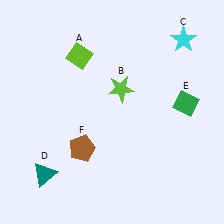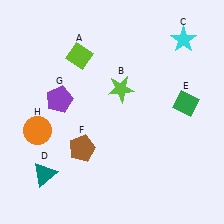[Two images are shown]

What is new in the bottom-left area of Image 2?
An orange circle (H) was added in the bottom-left area of Image 2.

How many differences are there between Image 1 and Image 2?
There are 2 differences between the two images.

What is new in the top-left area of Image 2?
A purple pentagon (G) was added in the top-left area of Image 2.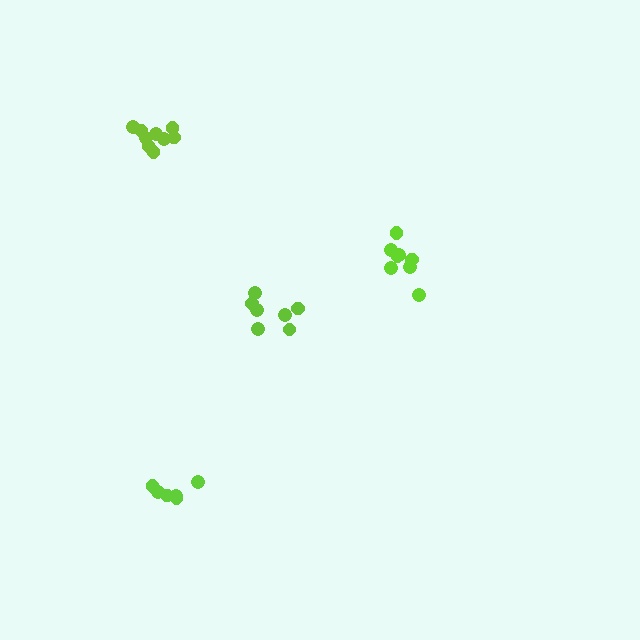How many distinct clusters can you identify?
There are 4 distinct clusters.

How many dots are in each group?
Group 1: 8 dots, Group 2: 6 dots, Group 3: 7 dots, Group 4: 9 dots (30 total).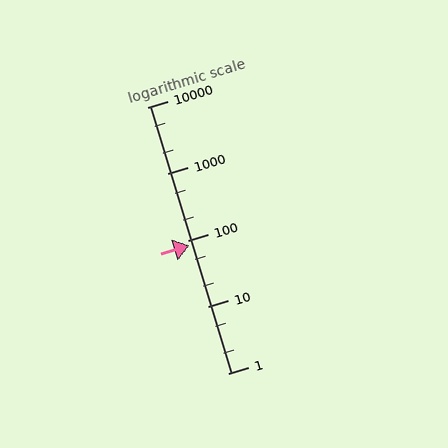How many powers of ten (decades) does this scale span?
The scale spans 4 decades, from 1 to 10000.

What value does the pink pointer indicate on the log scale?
The pointer indicates approximately 83.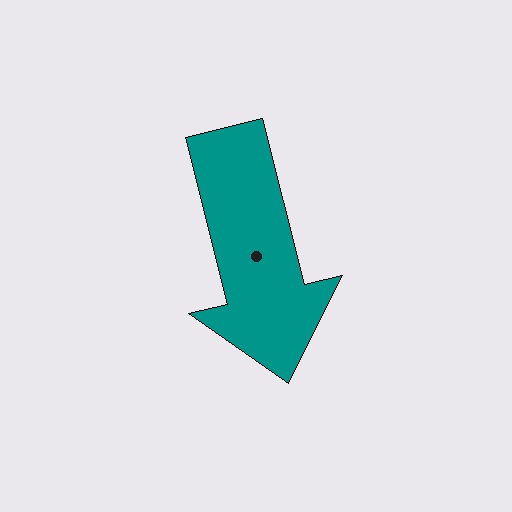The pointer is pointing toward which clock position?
Roughly 6 o'clock.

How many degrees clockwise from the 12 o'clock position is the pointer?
Approximately 166 degrees.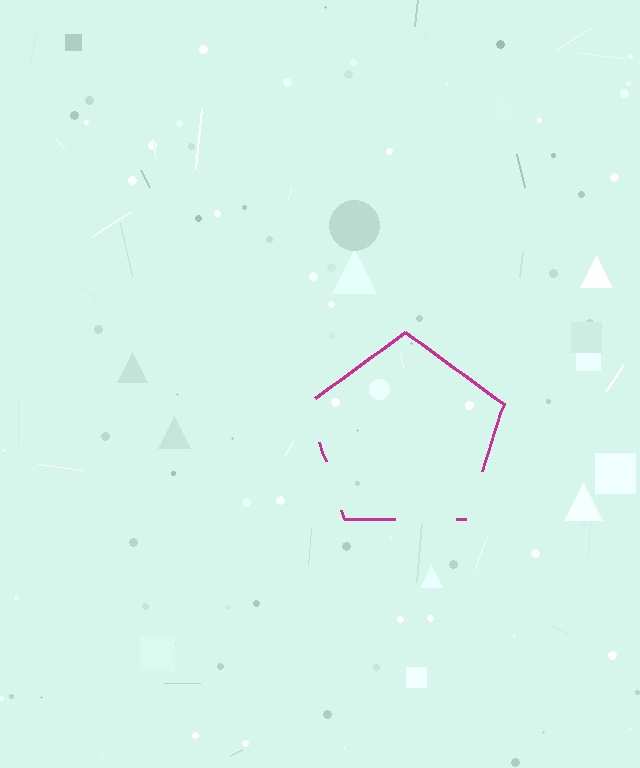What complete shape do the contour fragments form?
The contour fragments form a pentagon.